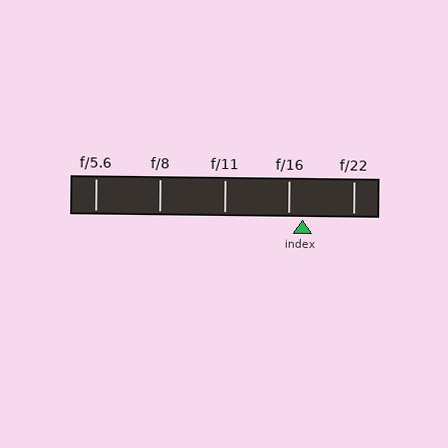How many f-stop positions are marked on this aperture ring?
There are 5 f-stop positions marked.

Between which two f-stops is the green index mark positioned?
The index mark is between f/16 and f/22.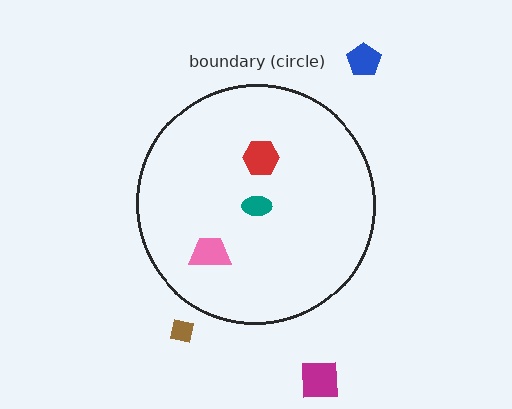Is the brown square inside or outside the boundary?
Outside.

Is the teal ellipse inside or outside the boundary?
Inside.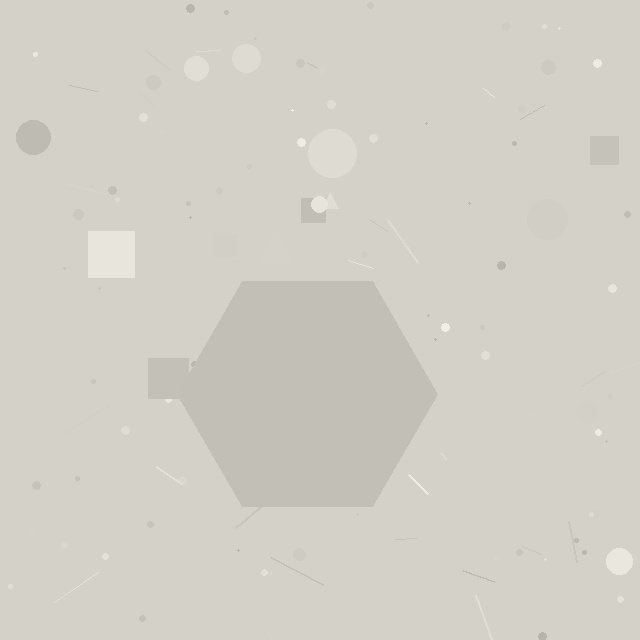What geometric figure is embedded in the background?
A hexagon is embedded in the background.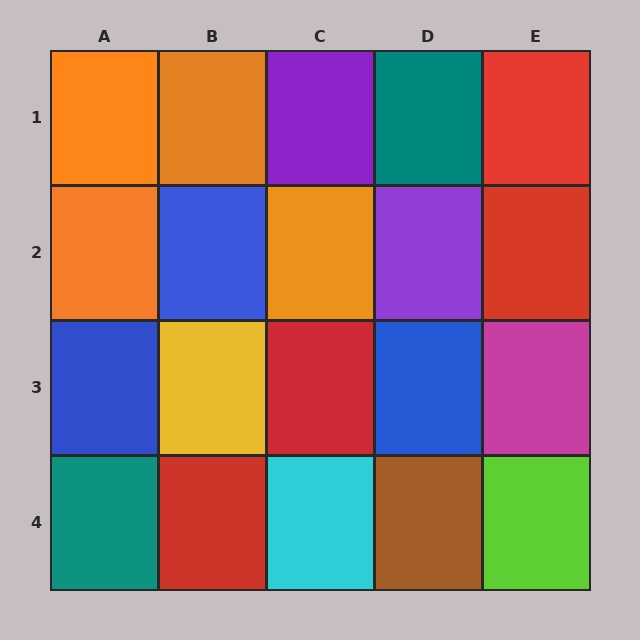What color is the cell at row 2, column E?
Red.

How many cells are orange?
4 cells are orange.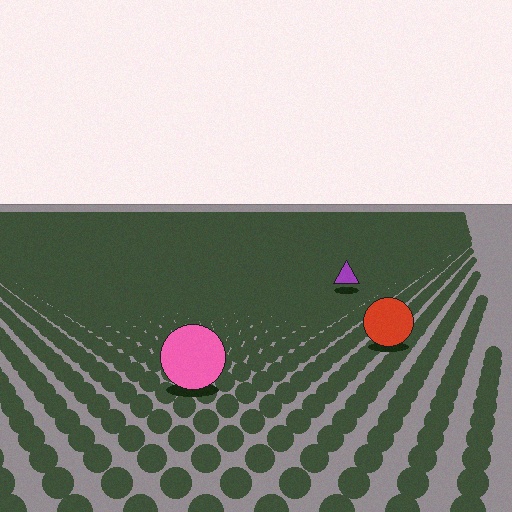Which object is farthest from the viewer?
The purple triangle is farthest from the viewer. It appears smaller and the ground texture around it is denser.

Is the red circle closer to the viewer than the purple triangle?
Yes. The red circle is closer — you can tell from the texture gradient: the ground texture is coarser near it.